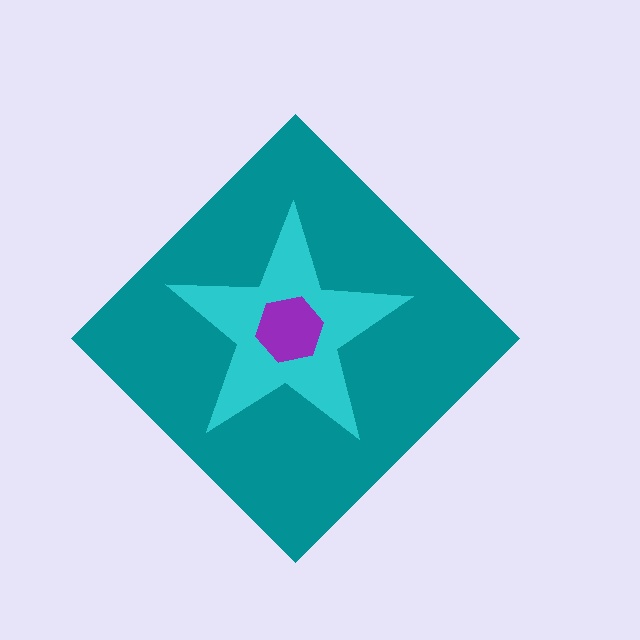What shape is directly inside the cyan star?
The purple hexagon.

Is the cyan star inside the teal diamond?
Yes.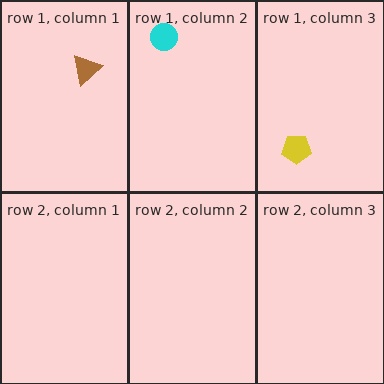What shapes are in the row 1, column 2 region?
The cyan circle.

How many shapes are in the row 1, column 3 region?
1.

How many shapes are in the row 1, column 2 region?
1.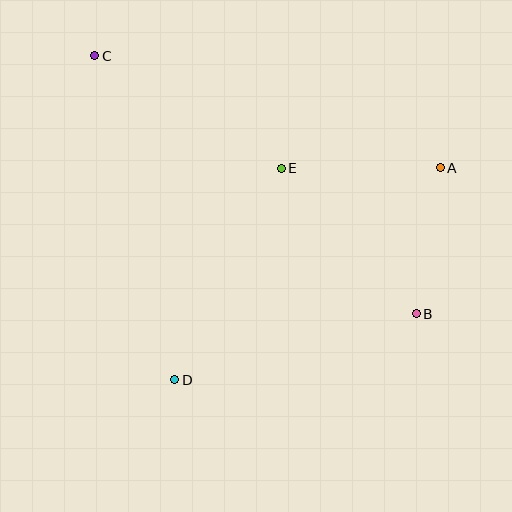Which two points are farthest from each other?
Points B and C are farthest from each other.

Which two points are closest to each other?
Points A and B are closest to each other.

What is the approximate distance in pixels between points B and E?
The distance between B and E is approximately 198 pixels.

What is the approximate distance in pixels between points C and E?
The distance between C and E is approximately 218 pixels.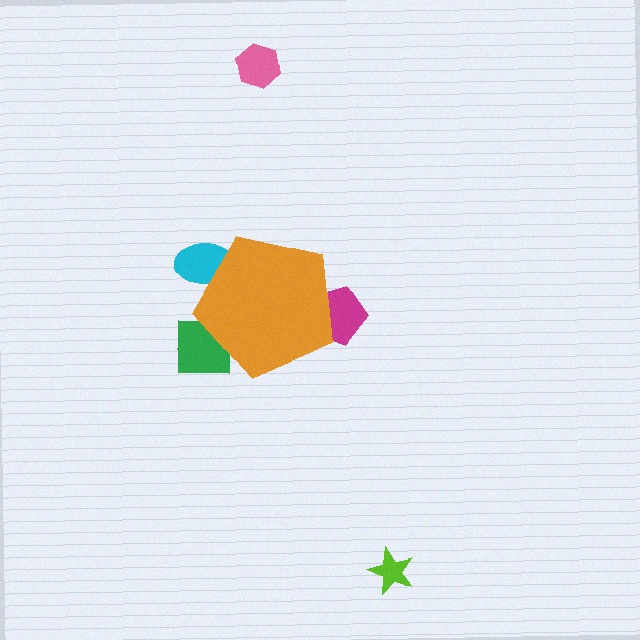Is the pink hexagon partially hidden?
No, the pink hexagon is fully visible.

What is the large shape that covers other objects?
An orange pentagon.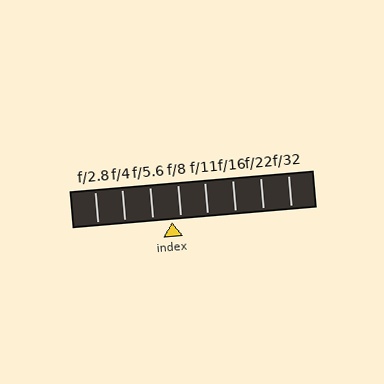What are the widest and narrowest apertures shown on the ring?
The widest aperture shown is f/2.8 and the narrowest is f/32.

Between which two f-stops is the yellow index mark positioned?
The index mark is between f/5.6 and f/8.